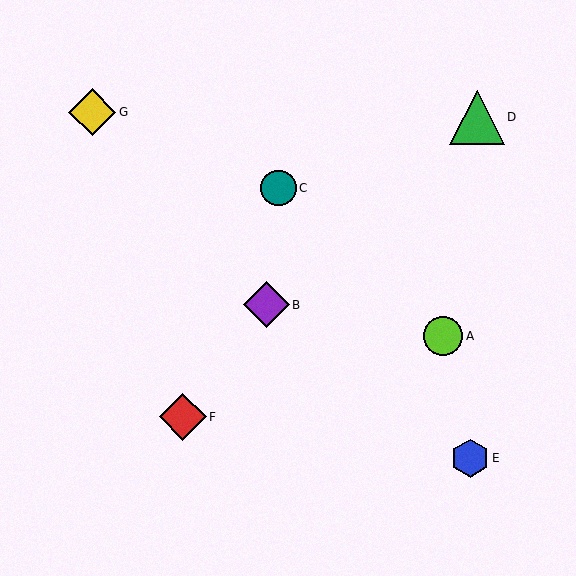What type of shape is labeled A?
Shape A is a lime circle.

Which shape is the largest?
The green triangle (labeled D) is the largest.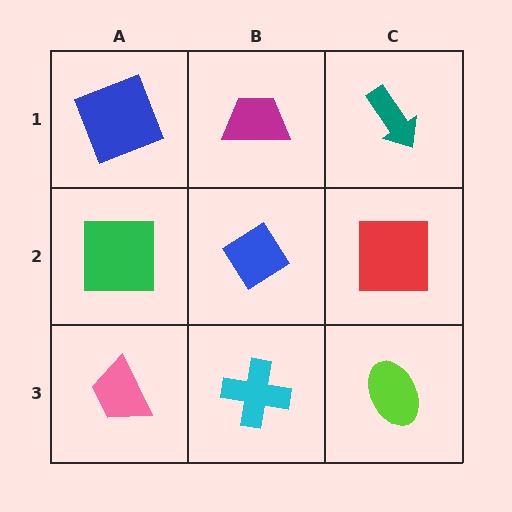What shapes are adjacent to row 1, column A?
A green square (row 2, column A), a magenta trapezoid (row 1, column B).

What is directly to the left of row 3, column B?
A pink trapezoid.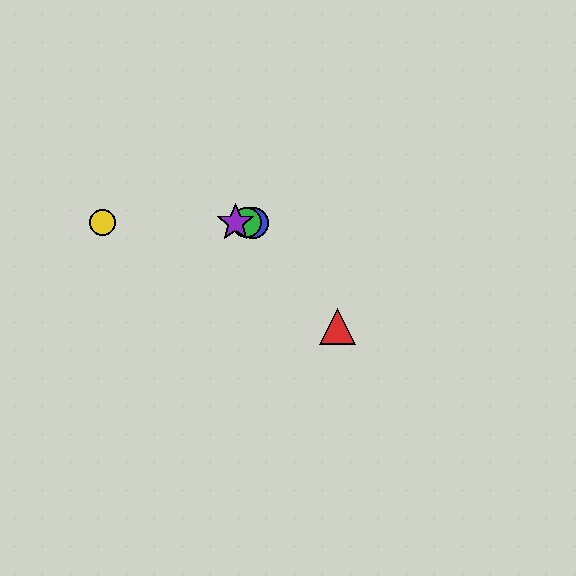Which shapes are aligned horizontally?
The blue circle, the green circle, the yellow circle, the purple star are aligned horizontally.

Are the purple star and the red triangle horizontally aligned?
No, the purple star is at y≈223 and the red triangle is at y≈326.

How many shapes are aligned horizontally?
4 shapes (the blue circle, the green circle, the yellow circle, the purple star) are aligned horizontally.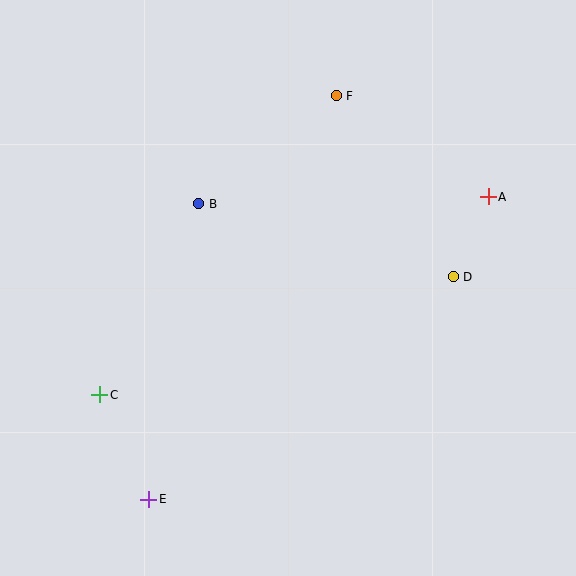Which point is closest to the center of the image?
Point B at (199, 204) is closest to the center.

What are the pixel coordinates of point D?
Point D is at (453, 277).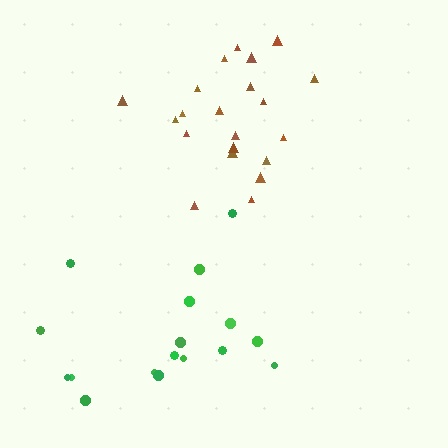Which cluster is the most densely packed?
Brown.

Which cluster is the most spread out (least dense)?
Green.